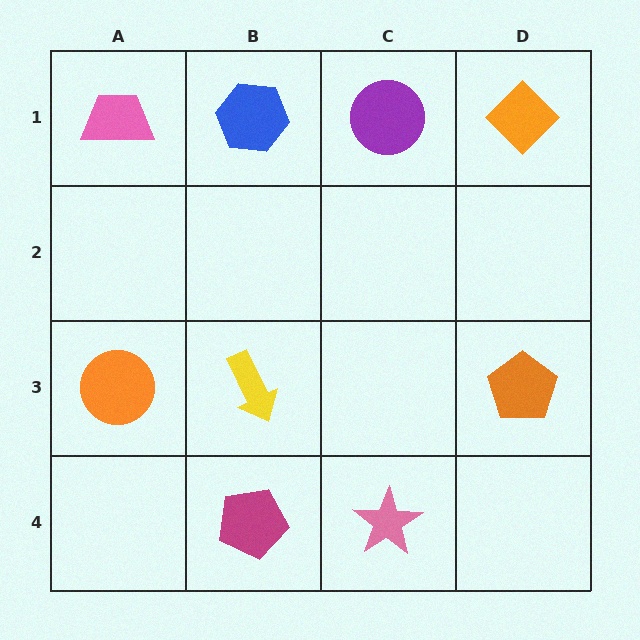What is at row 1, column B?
A blue hexagon.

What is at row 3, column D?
An orange pentagon.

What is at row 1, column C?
A purple circle.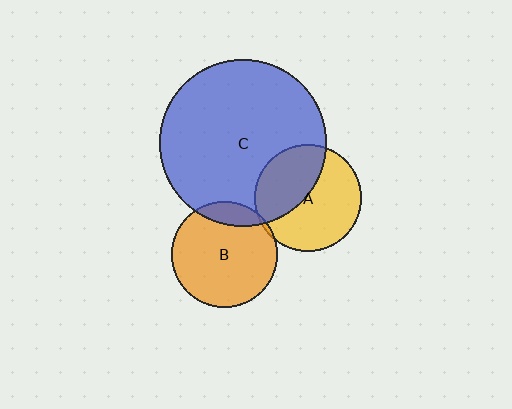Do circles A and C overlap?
Yes.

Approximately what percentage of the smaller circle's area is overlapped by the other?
Approximately 40%.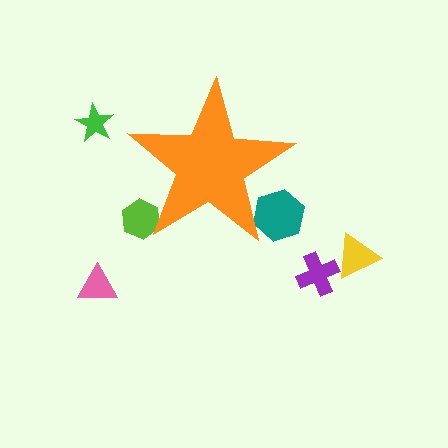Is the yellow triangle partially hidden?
No, the yellow triangle is fully visible.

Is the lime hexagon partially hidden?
Yes, the lime hexagon is partially hidden behind the orange star.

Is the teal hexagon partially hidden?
Yes, the teal hexagon is partially hidden behind the orange star.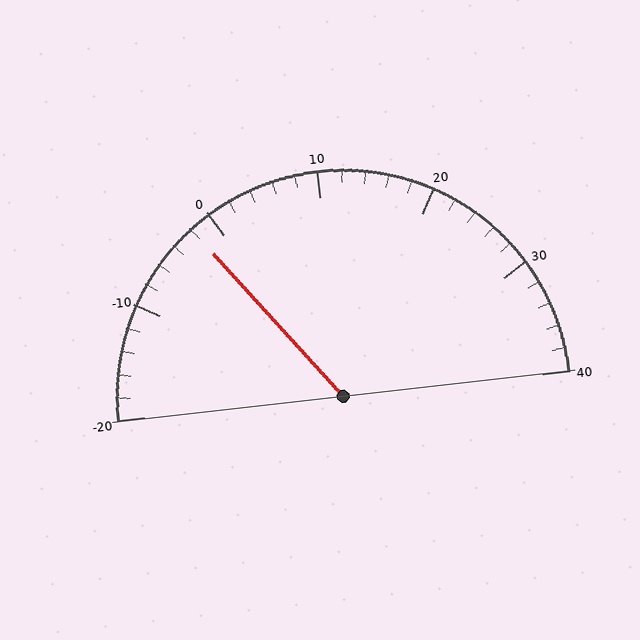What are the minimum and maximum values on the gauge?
The gauge ranges from -20 to 40.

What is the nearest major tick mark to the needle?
The nearest major tick mark is 0.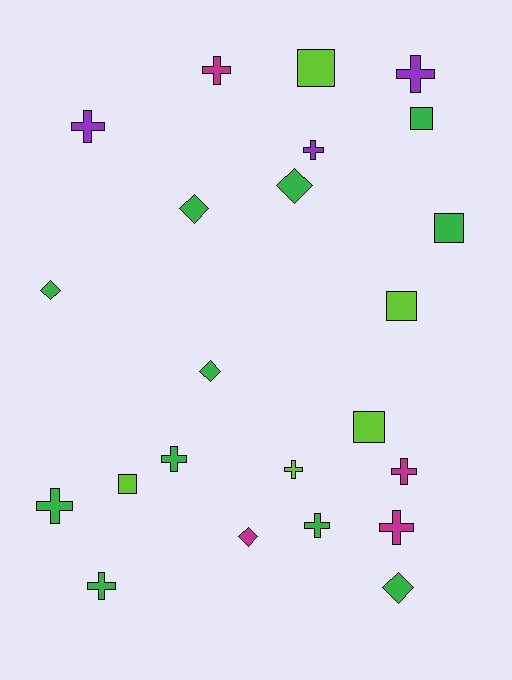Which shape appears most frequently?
Cross, with 11 objects.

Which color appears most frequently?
Green, with 11 objects.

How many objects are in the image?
There are 23 objects.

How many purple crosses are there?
There are 3 purple crosses.